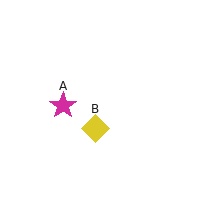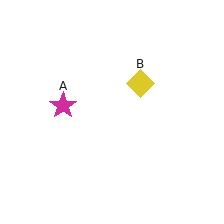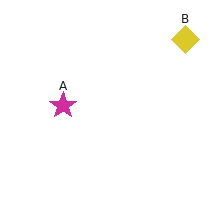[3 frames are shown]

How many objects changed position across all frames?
1 object changed position: yellow diamond (object B).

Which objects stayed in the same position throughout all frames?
Magenta star (object A) remained stationary.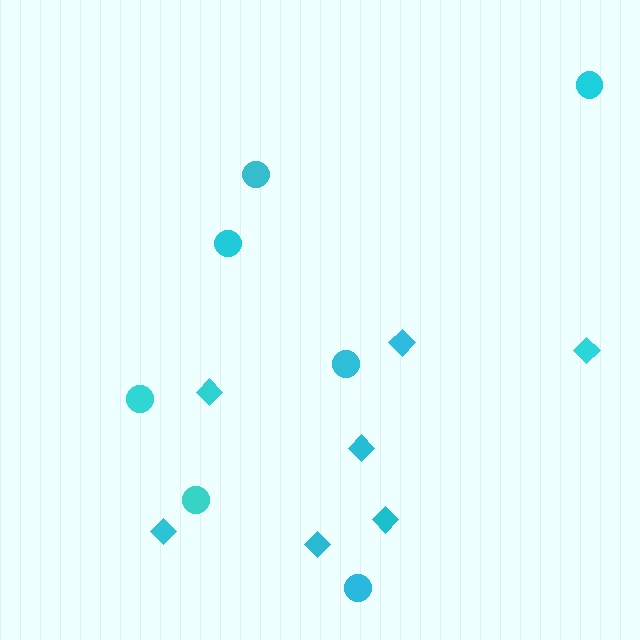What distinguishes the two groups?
There are 2 groups: one group of diamonds (7) and one group of circles (7).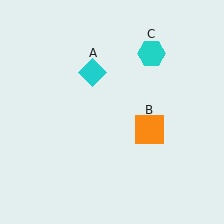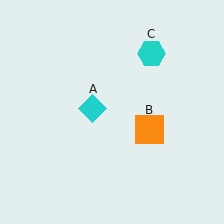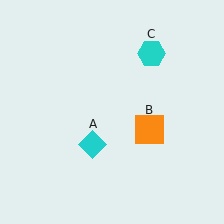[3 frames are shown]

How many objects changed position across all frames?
1 object changed position: cyan diamond (object A).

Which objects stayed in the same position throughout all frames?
Orange square (object B) and cyan hexagon (object C) remained stationary.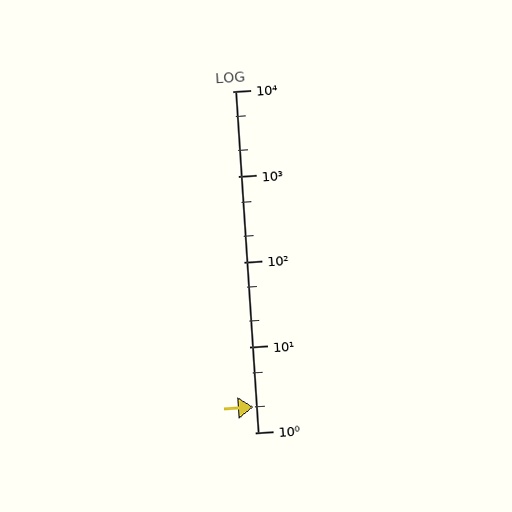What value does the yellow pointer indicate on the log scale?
The pointer indicates approximately 2.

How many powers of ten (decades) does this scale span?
The scale spans 4 decades, from 1 to 10000.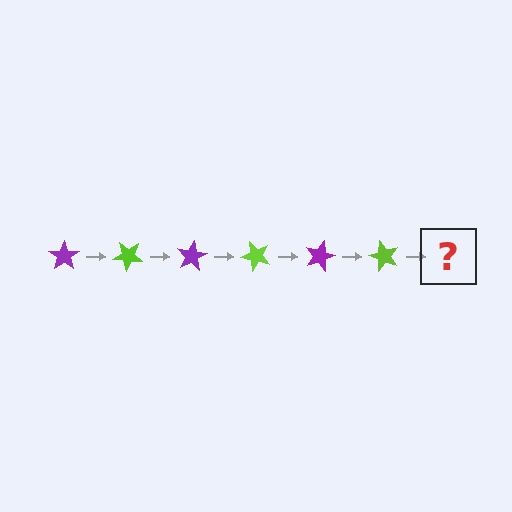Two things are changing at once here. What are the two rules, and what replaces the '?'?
The two rules are that it rotates 40 degrees each step and the color cycles through purple and lime. The '?' should be a purple star, rotated 240 degrees from the start.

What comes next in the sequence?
The next element should be a purple star, rotated 240 degrees from the start.